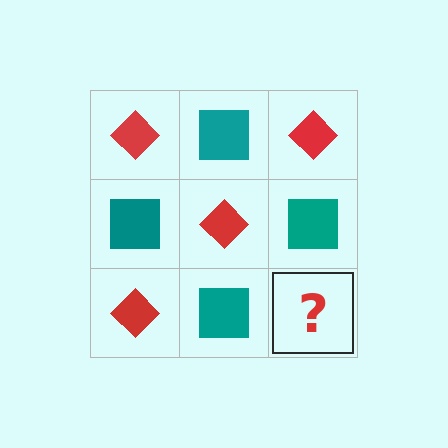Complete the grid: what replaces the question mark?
The question mark should be replaced with a red diamond.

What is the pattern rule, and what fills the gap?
The rule is that it alternates red diamond and teal square in a checkerboard pattern. The gap should be filled with a red diamond.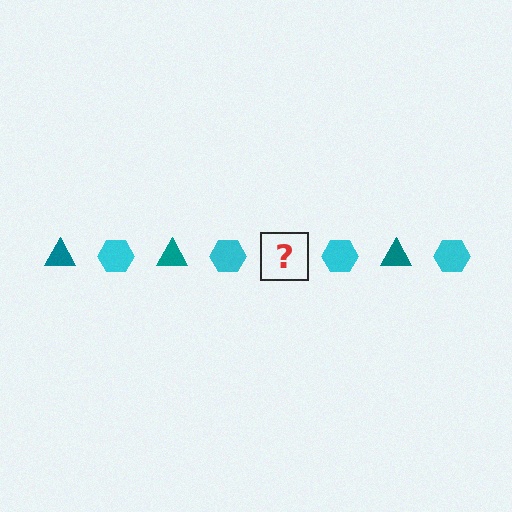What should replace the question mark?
The question mark should be replaced with a teal triangle.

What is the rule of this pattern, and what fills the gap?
The rule is that the pattern alternates between teal triangle and cyan hexagon. The gap should be filled with a teal triangle.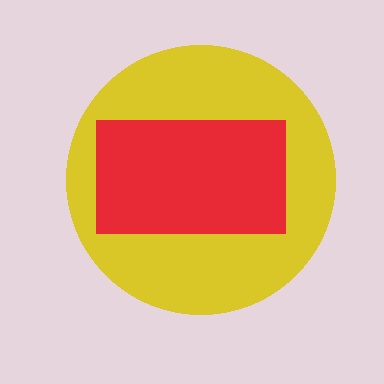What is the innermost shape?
The red rectangle.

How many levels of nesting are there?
2.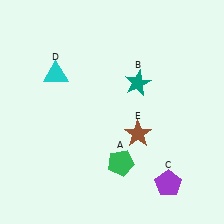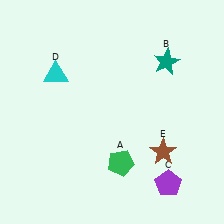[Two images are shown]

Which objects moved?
The objects that moved are: the teal star (B), the brown star (E).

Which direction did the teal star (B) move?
The teal star (B) moved right.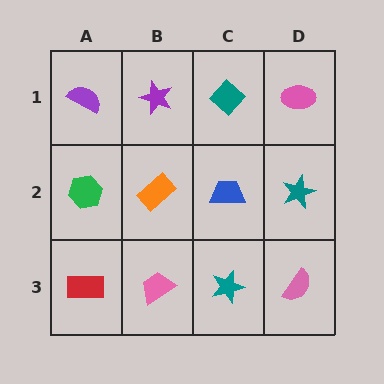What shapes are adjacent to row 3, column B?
An orange rectangle (row 2, column B), a red rectangle (row 3, column A), a teal star (row 3, column C).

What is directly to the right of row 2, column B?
A blue trapezoid.